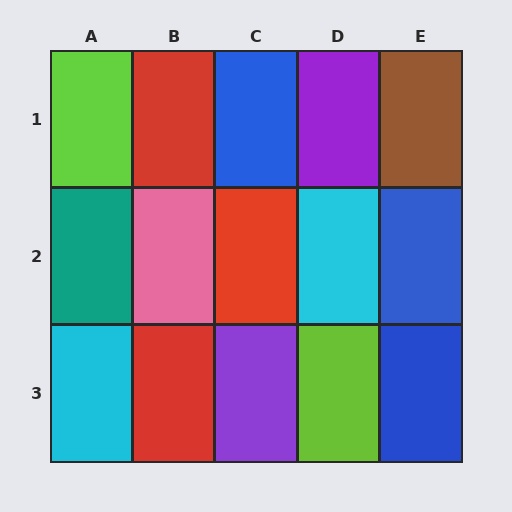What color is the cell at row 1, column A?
Lime.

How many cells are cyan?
2 cells are cyan.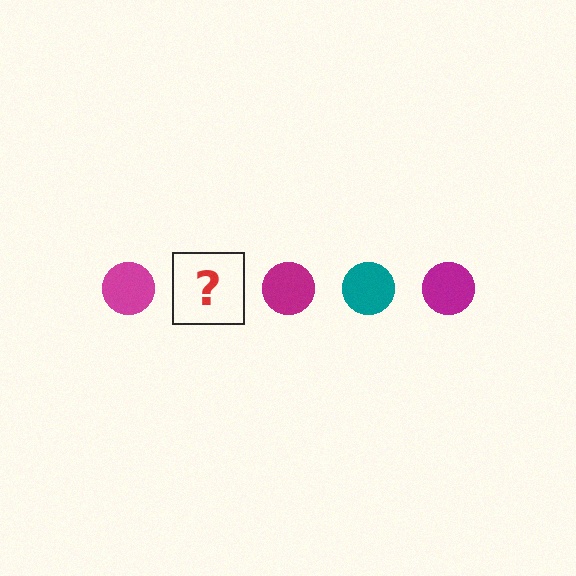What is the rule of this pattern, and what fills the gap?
The rule is that the pattern cycles through magenta, teal circles. The gap should be filled with a teal circle.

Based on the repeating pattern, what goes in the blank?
The blank should be a teal circle.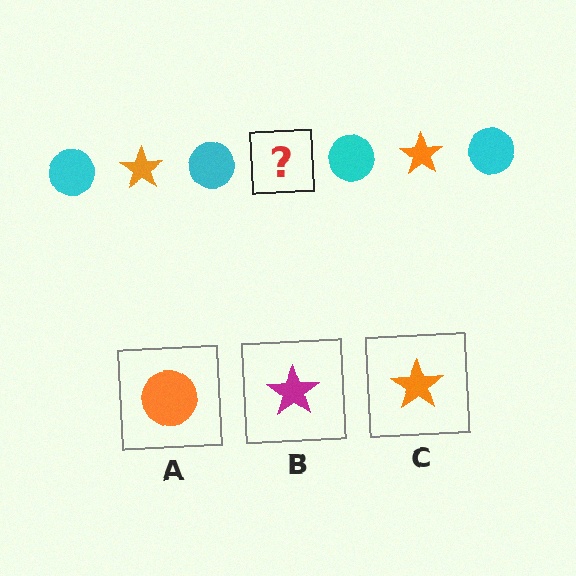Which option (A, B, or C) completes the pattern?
C.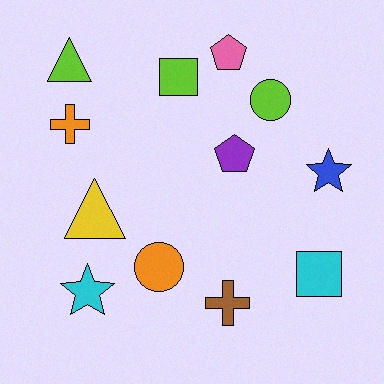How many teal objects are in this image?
There are no teal objects.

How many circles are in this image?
There are 2 circles.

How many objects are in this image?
There are 12 objects.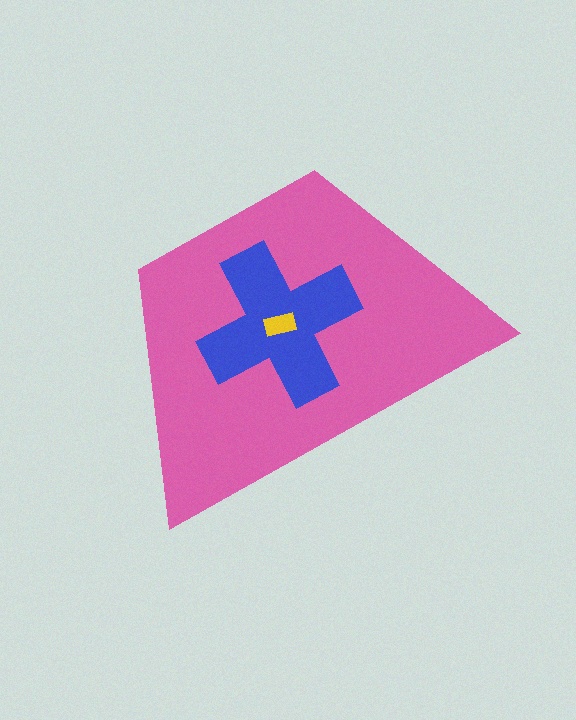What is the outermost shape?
The pink trapezoid.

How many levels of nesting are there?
3.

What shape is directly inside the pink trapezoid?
The blue cross.